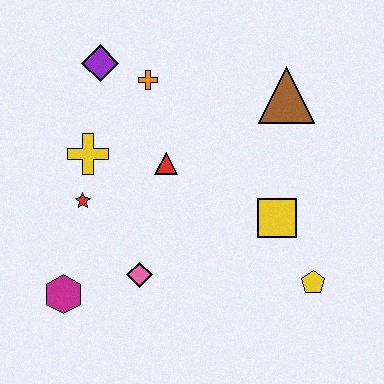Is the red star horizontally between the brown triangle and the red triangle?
No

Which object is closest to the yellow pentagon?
The yellow square is closest to the yellow pentagon.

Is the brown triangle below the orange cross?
Yes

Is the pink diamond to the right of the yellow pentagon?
No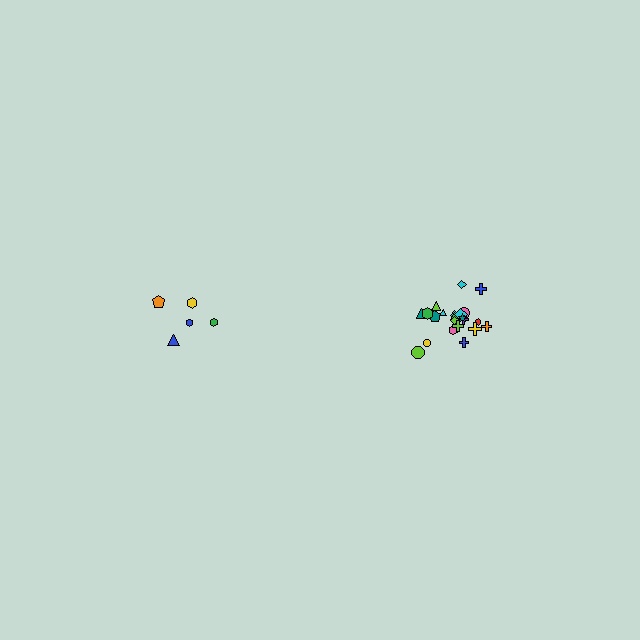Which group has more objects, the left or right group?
The right group.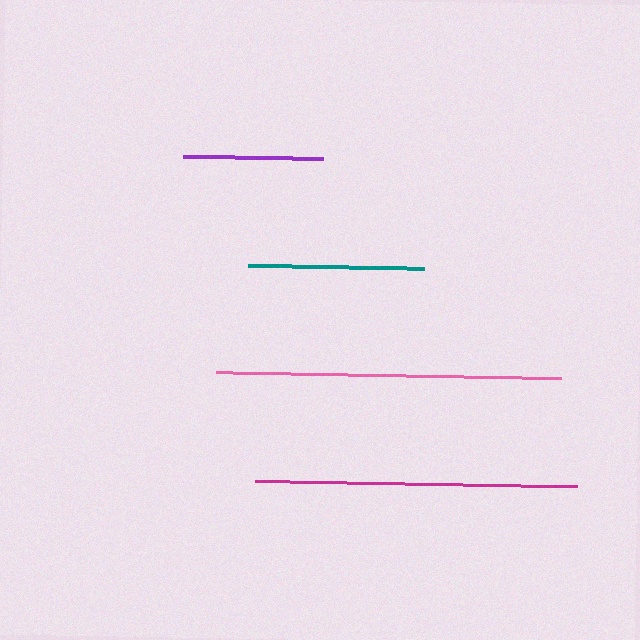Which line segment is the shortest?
The purple line is the shortest at approximately 140 pixels.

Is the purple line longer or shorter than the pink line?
The pink line is longer than the purple line.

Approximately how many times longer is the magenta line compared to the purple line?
The magenta line is approximately 2.3 times the length of the purple line.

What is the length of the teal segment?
The teal segment is approximately 177 pixels long.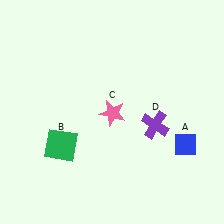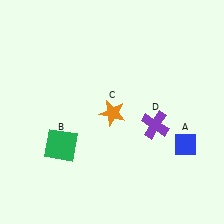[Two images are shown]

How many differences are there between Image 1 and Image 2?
There is 1 difference between the two images.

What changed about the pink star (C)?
In Image 1, C is pink. In Image 2, it changed to orange.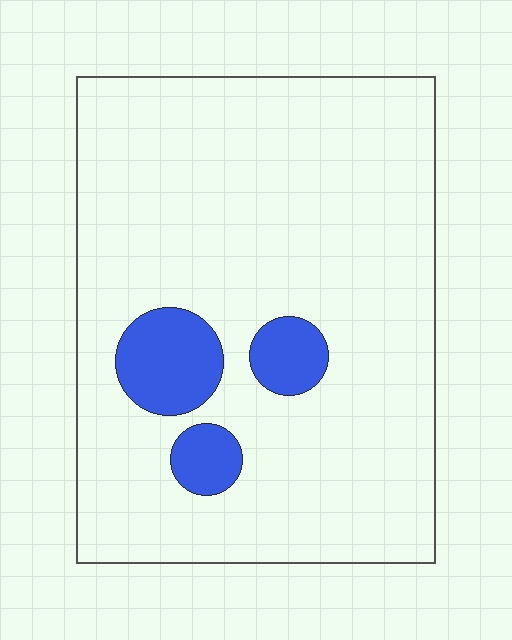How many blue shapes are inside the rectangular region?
3.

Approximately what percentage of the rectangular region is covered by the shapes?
Approximately 10%.